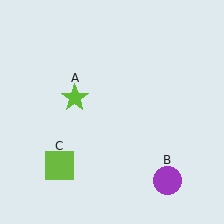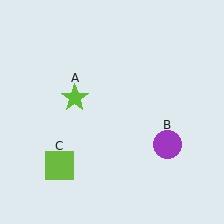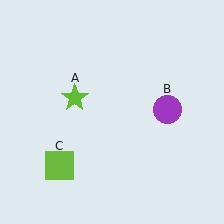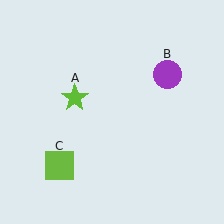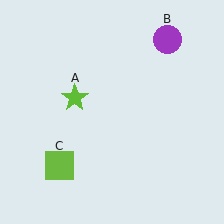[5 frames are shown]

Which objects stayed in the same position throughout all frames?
Lime star (object A) and lime square (object C) remained stationary.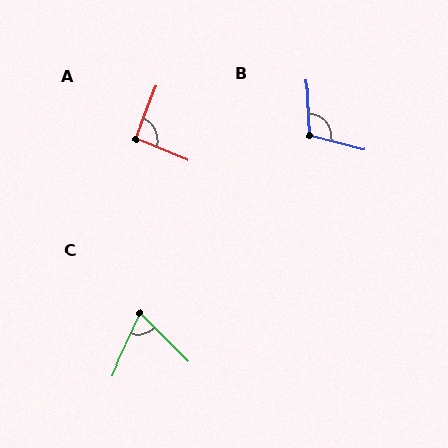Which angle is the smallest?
C, at approximately 70 degrees.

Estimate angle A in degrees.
Approximately 91 degrees.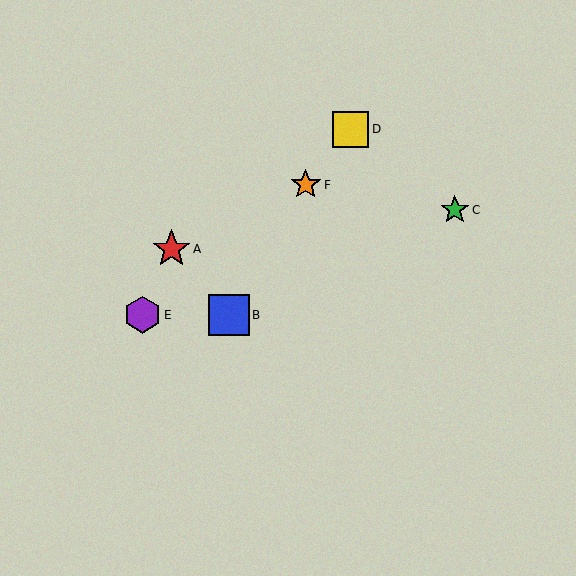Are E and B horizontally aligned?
Yes, both are at y≈315.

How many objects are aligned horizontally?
2 objects (B, E) are aligned horizontally.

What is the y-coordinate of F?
Object F is at y≈185.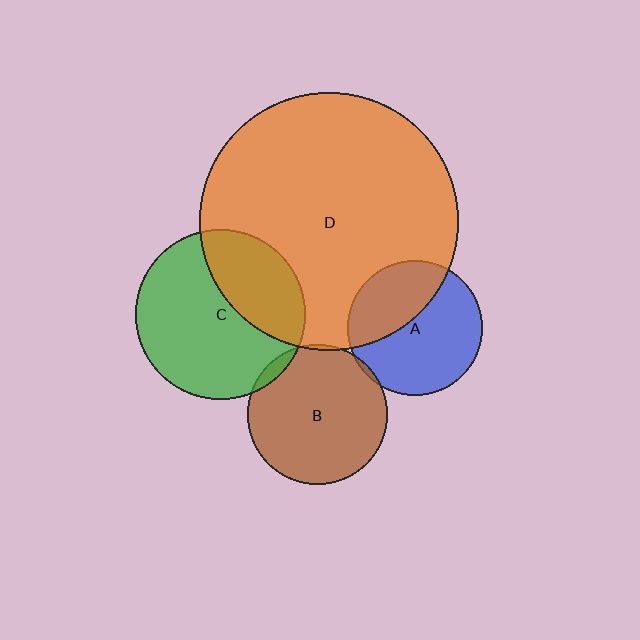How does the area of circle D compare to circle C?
Approximately 2.3 times.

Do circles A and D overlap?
Yes.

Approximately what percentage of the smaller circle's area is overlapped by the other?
Approximately 40%.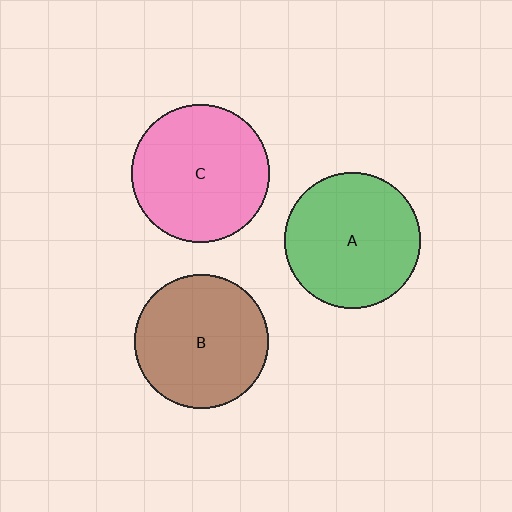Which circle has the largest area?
Circle C (pink).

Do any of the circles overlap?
No, none of the circles overlap.